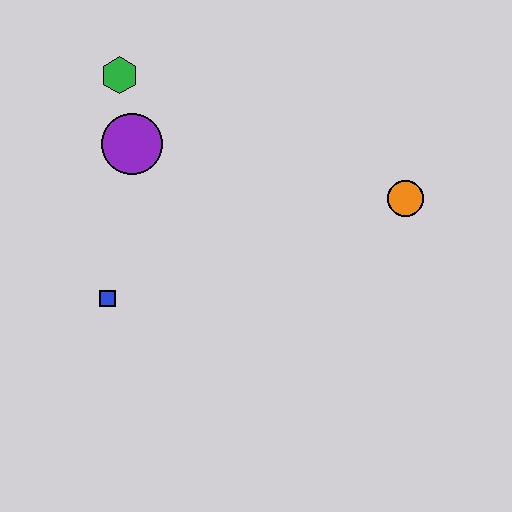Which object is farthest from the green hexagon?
The orange circle is farthest from the green hexagon.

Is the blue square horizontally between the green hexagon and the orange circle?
No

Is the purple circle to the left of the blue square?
No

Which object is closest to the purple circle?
The green hexagon is closest to the purple circle.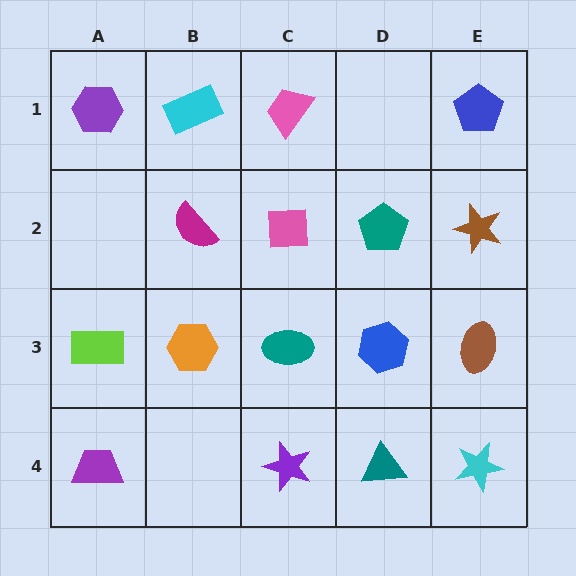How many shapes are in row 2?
4 shapes.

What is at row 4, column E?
A cyan star.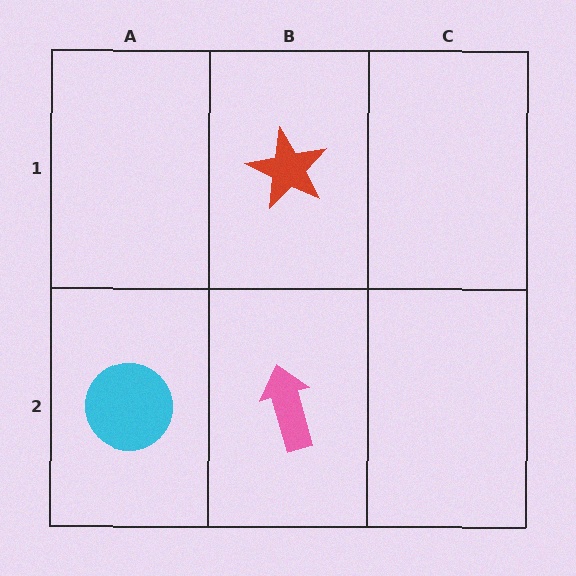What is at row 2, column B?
A pink arrow.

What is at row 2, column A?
A cyan circle.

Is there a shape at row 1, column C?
No, that cell is empty.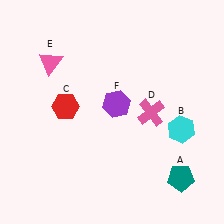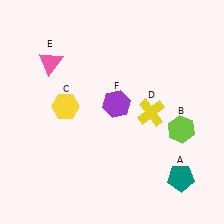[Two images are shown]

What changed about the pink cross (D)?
In Image 1, D is pink. In Image 2, it changed to yellow.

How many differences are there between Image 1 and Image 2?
There are 3 differences between the two images.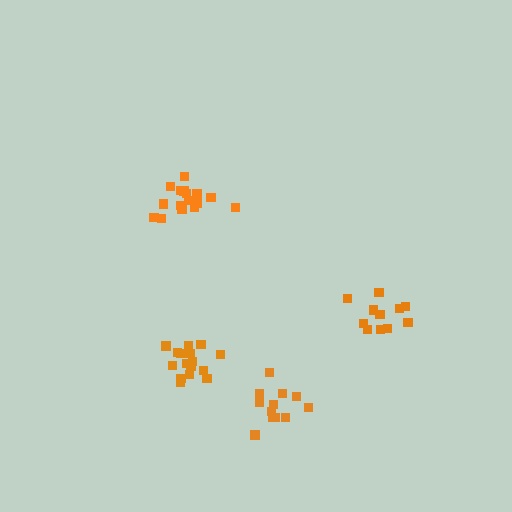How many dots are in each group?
Group 1: 12 dots, Group 2: 16 dots, Group 3: 12 dots, Group 4: 16 dots (56 total).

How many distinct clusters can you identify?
There are 4 distinct clusters.